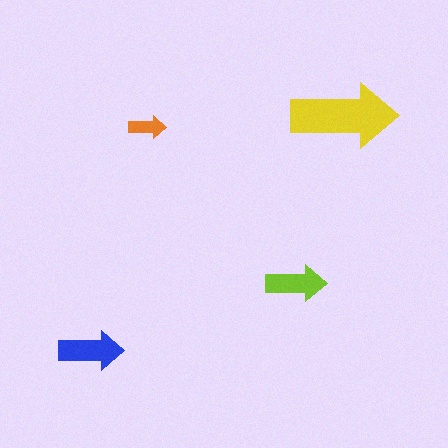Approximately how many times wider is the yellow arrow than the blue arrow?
About 1.5 times wider.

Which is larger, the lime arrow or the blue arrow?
The blue one.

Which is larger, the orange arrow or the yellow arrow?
The yellow one.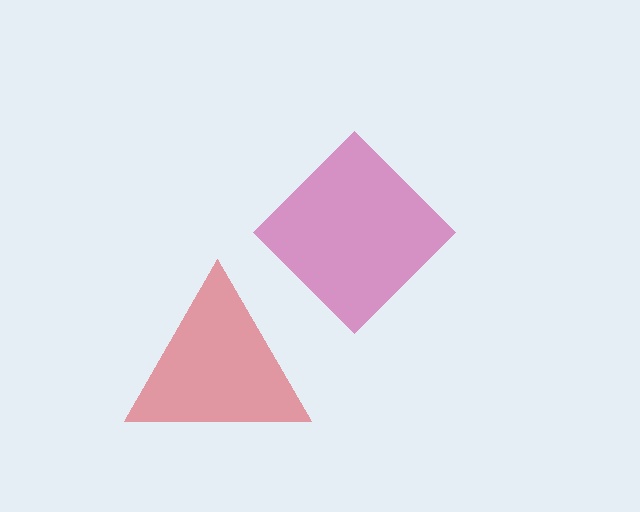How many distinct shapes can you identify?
There are 2 distinct shapes: a magenta diamond, a red triangle.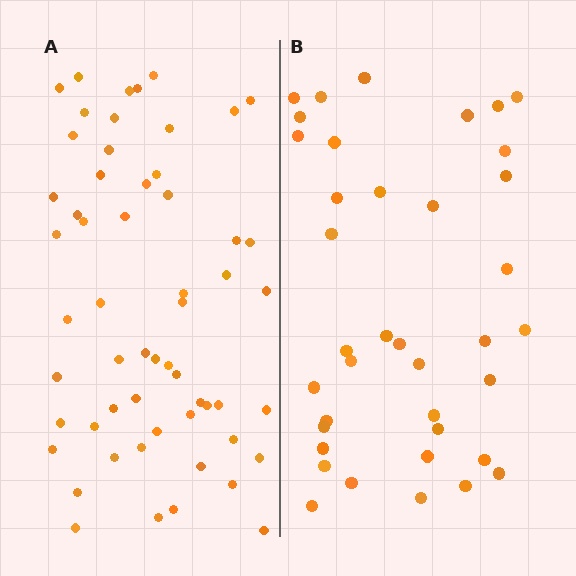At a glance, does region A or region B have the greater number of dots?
Region A (the left region) has more dots.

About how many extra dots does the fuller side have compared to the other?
Region A has approximately 20 more dots than region B.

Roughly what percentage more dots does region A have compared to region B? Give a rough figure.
About 50% more.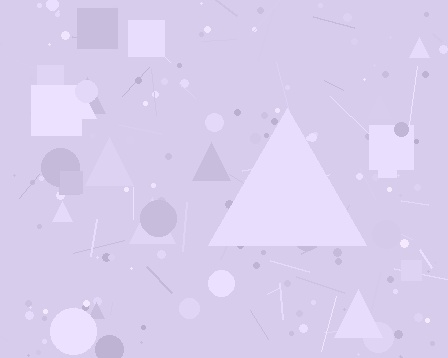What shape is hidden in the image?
A triangle is hidden in the image.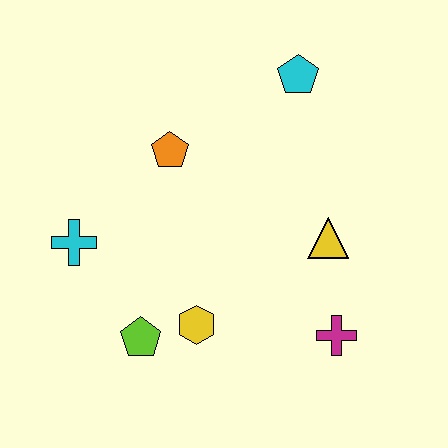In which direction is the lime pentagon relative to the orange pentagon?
The lime pentagon is below the orange pentagon.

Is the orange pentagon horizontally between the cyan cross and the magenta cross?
Yes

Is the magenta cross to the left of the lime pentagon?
No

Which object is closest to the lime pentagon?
The yellow hexagon is closest to the lime pentagon.